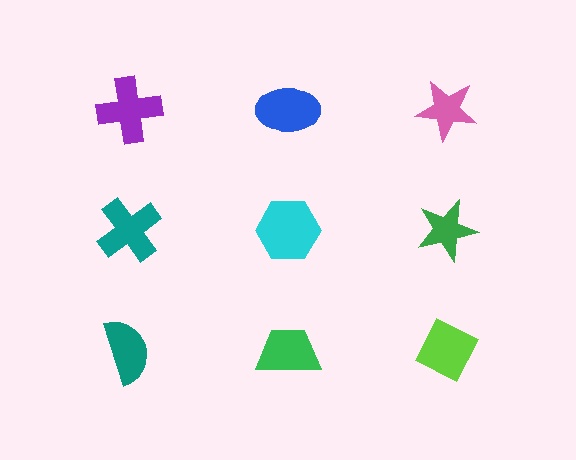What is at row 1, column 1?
A purple cross.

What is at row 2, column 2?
A cyan hexagon.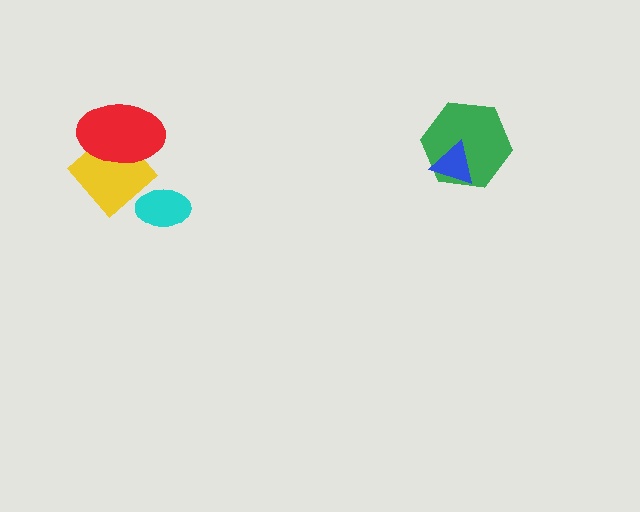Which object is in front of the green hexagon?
The blue triangle is in front of the green hexagon.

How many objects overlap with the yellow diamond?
1 object overlaps with the yellow diamond.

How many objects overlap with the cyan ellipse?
0 objects overlap with the cyan ellipse.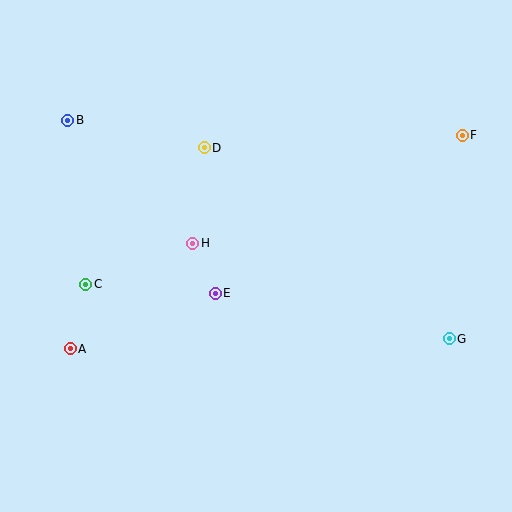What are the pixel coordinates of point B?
Point B is at (68, 120).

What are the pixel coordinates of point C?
Point C is at (86, 284).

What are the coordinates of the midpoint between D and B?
The midpoint between D and B is at (136, 134).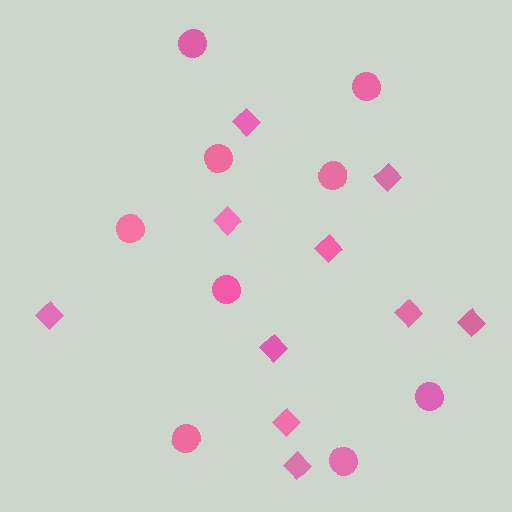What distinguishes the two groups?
There are 2 groups: one group of circles (9) and one group of diamonds (10).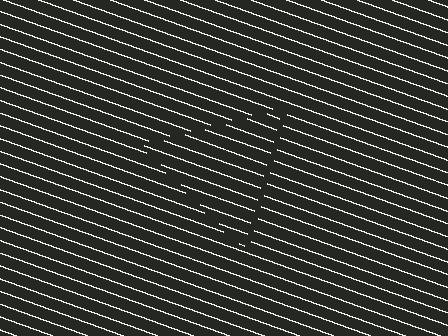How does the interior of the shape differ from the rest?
The interior of the shape contains the same grating, shifted by half a period — the contour is defined by the phase discontinuity where line-ends from the inner and outer gratings abut.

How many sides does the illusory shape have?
3 sides — the line-ends trace a triangle.